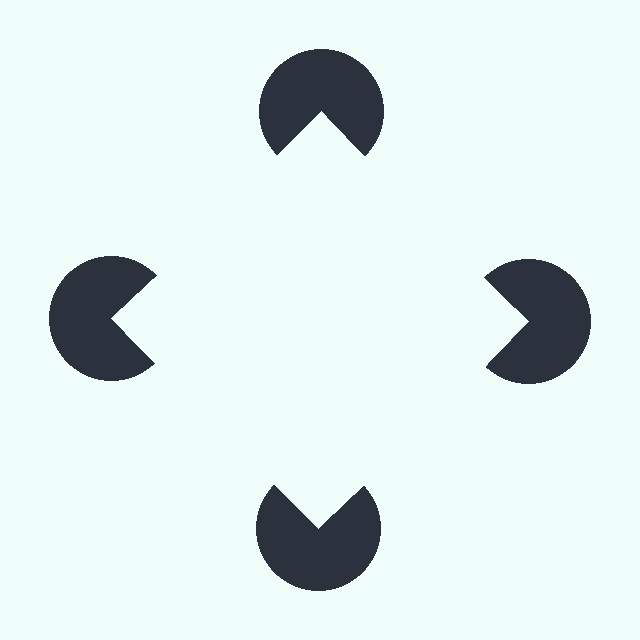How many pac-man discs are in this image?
There are 4 — one at each vertex of the illusory square.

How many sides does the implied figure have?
4 sides.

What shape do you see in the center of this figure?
An illusory square — its edges are inferred from the aligned wedge cuts in the pac-man discs, not physically drawn.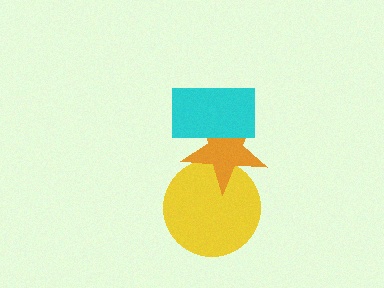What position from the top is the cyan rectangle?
The cyan rectangle is 1st from the top.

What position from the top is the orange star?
The orange star is 2nd from the top.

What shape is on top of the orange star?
The cyan rectangle is on top of the orange star.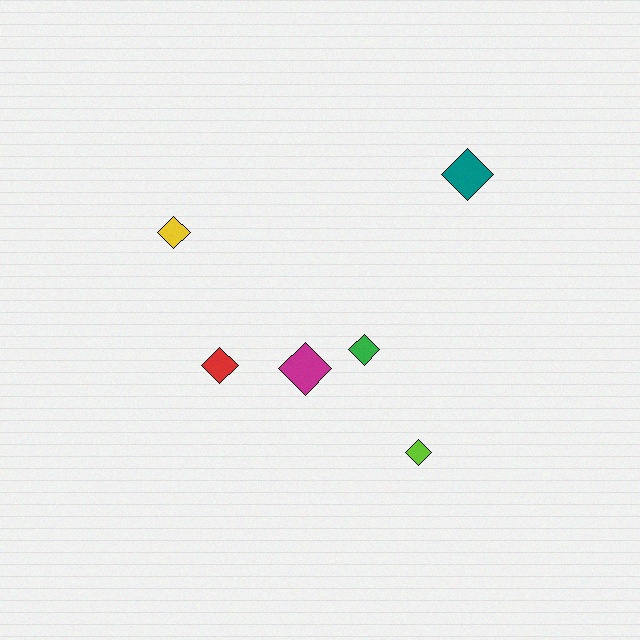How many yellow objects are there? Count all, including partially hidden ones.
There is 1 yellow object.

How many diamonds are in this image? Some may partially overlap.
There are 6 diamonds.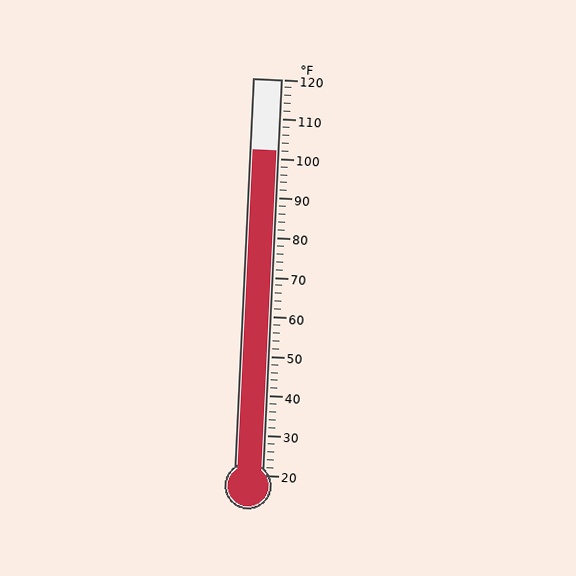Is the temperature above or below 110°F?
The temperature is below 110°F.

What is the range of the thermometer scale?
The thermometer scale ranges from 20°F to 120°F.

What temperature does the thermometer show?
The thermometer shows approximately 102°F.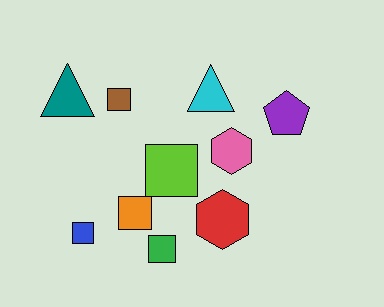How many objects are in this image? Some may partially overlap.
There are 10 objects.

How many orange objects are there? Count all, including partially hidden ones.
There is 1 orange object.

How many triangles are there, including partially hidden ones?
There are 2 triangles.